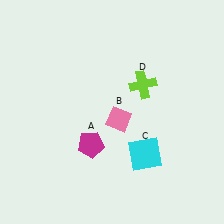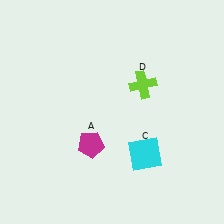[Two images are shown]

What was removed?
The pink diamond (B) was removed in Image 2.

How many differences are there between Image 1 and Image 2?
There is 1 difference between the two images.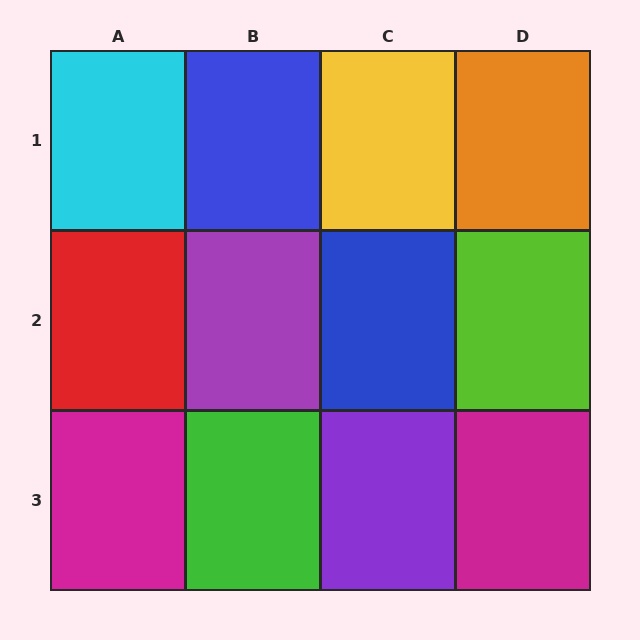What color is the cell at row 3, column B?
Green.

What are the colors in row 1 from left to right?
Cyan, blue, yellow, orange.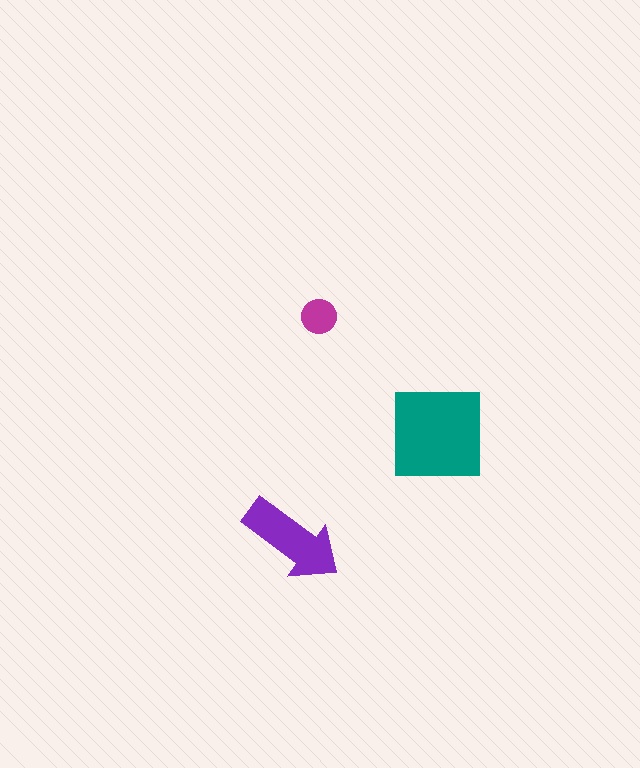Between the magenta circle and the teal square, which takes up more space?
The teal square.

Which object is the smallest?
The magenta circle.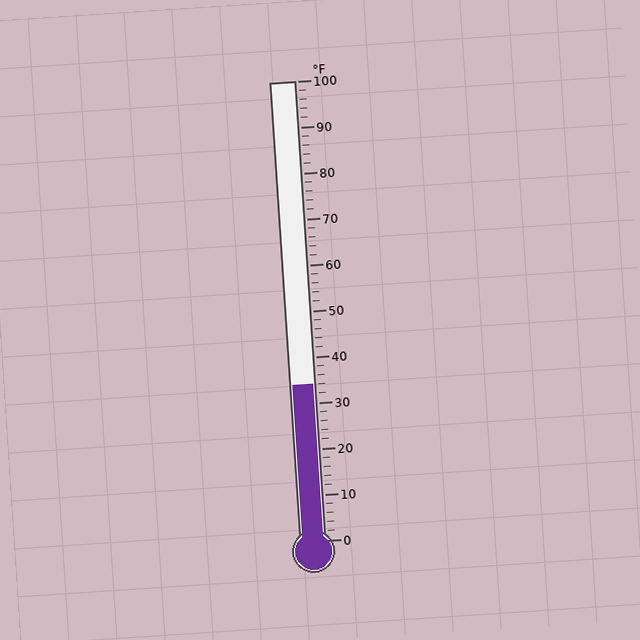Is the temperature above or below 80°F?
The temperature is below 80°F.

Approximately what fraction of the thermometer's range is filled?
The thermometer is filled to approximately 35% of its range.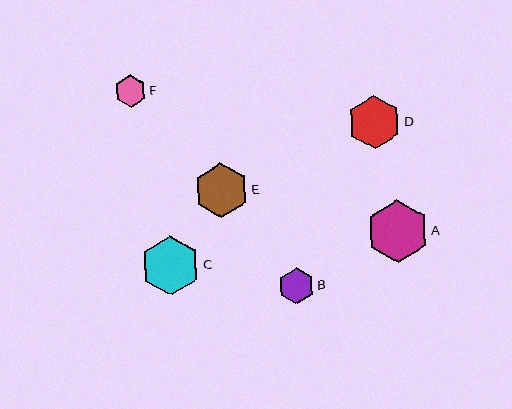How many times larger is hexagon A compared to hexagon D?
Hexagon A is approximately 1.2 times the size of hexagon D.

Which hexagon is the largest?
Hexagon A is the largest with a size of approximately 62 pixels.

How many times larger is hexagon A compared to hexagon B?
Hexagon A is approximately 1.7 times the size of hexagon B.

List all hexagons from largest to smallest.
From largest to smallest: A, C, E, D, B, F.